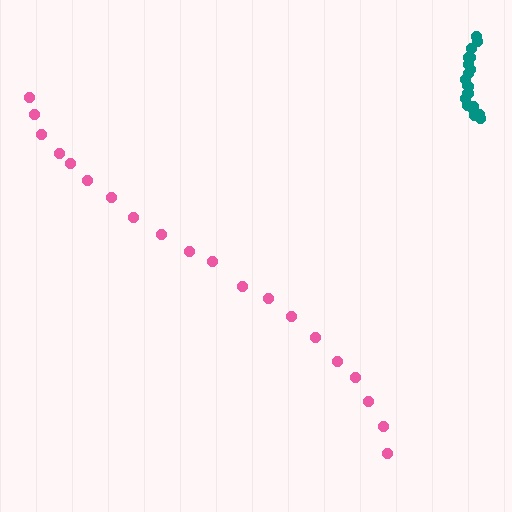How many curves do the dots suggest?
There are 2 distinct paths.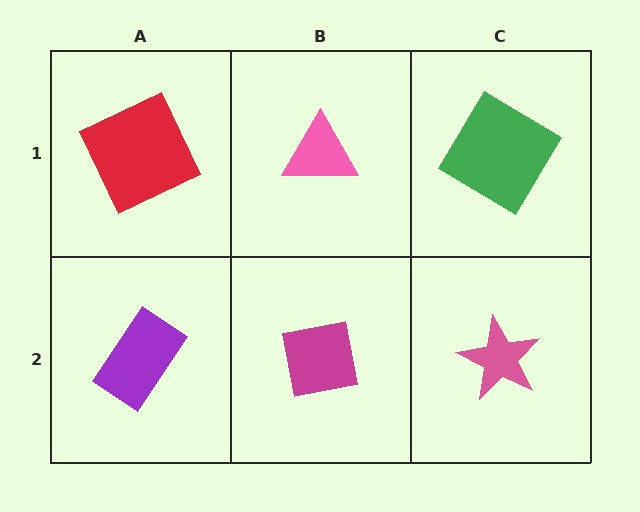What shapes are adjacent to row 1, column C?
A pink star (row 2, column C), a pink triangle (row 1, column B).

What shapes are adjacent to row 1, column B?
A magenta square (row 2, column B), a red square (row 1, column A), a green diamond (row 1, column C).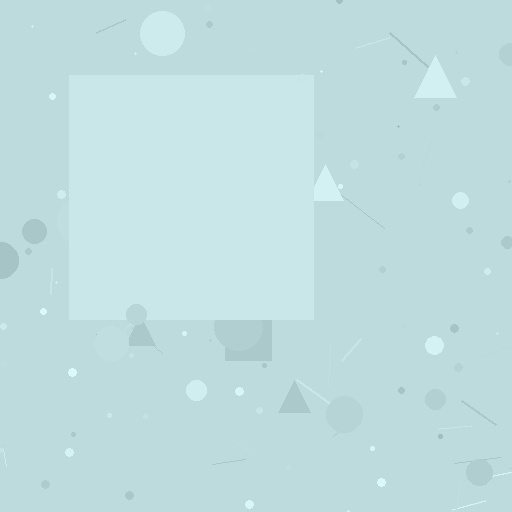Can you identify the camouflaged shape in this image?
The camouflaged shape is a square.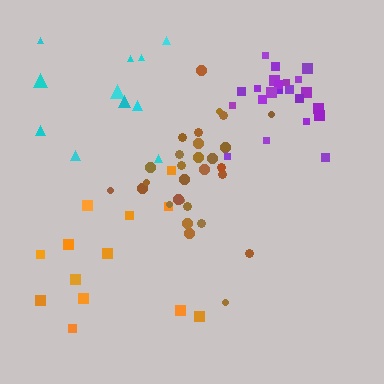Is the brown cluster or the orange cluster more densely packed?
Brown.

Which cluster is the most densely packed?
Purple.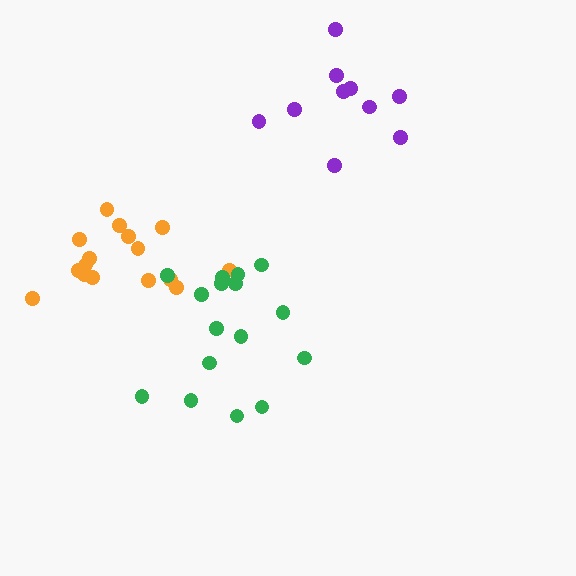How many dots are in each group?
Group 1: 16 dots, Group 2: 10 dots, Group 3: 16 dots (42 total).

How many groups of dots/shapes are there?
There are 3 groups.